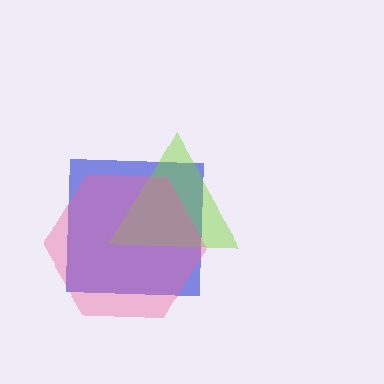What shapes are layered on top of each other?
The layered shapes are: a blue square, a lime triangle, a pink hexagon.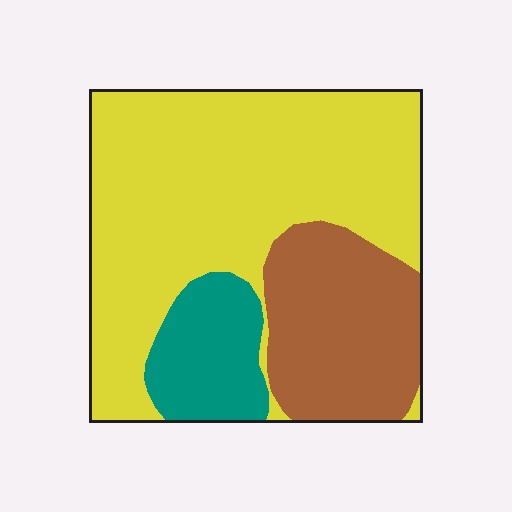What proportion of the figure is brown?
Brown takes up about one quarter (1/4) of the figure.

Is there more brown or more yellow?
Yellow.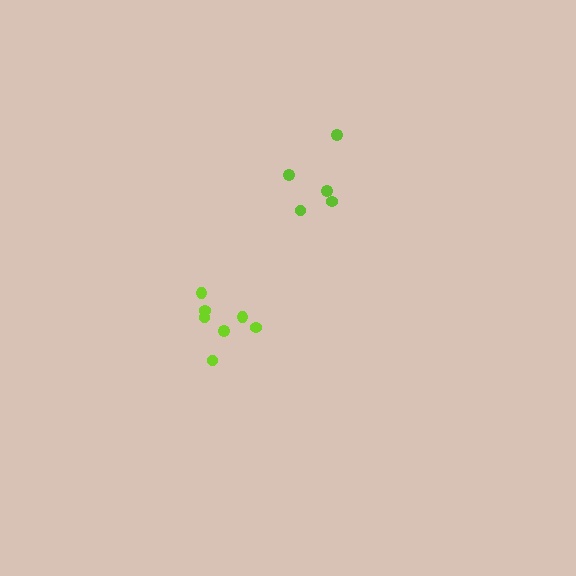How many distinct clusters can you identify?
There are 2 distinct clusters.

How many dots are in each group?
Group 1: 5 dots, Group 2: 7 dots (12 total).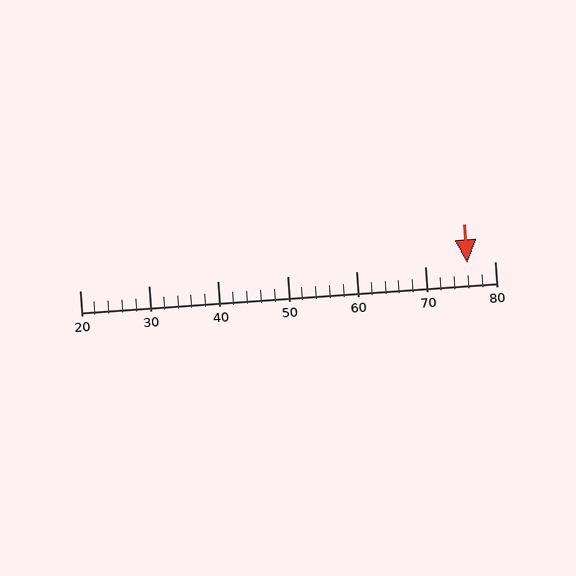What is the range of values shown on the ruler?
The ruler shows values from 20 to 80.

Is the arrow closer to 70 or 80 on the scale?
The arrow is closer to 80.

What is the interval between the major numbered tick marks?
The major tick marks are spaced 10 units apart.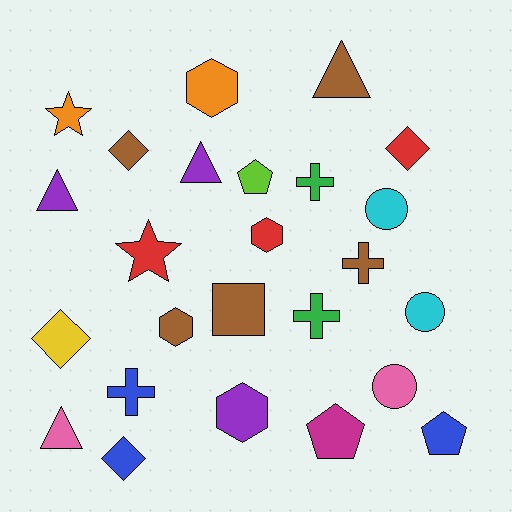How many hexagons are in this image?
There are 4 hexagons.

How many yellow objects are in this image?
There is 1 yellow object.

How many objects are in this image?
There are 25 objects.